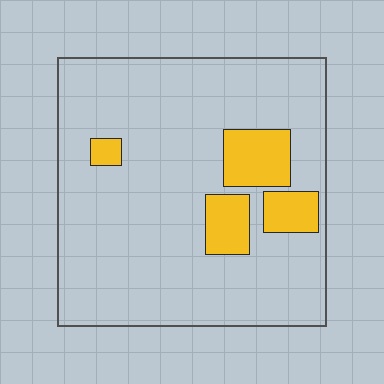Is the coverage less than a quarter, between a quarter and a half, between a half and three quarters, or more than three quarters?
Less than a quarter.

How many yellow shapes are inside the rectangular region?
4.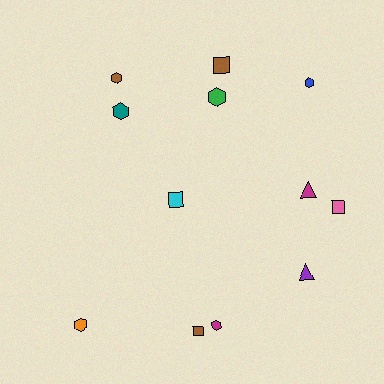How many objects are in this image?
There are 12 objects.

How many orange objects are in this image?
There is 1 orange object.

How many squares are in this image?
There are 4 squares.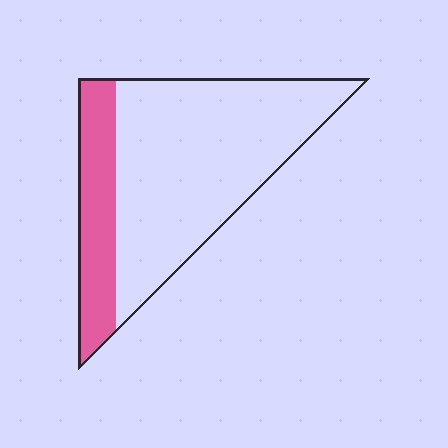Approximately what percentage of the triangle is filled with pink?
Approximately 25%.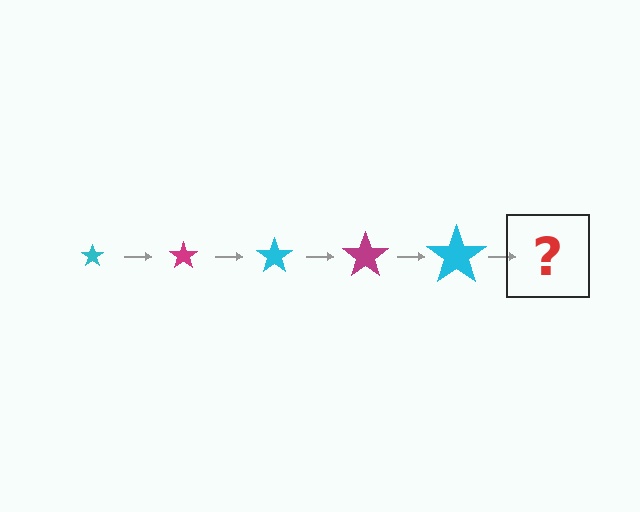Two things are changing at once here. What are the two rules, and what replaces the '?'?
The two rules are that the star grows larger each step and the color cycles through cyan and magenta. The '?' should be a magenta star, larger than the previous one.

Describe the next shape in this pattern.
It should be a magenta star, larger than the previous one.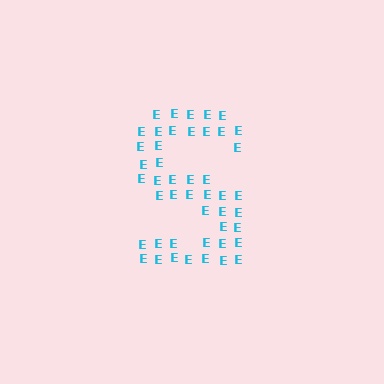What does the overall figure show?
The overall figure shows the letter S.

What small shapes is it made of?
It is made of small letter E's.